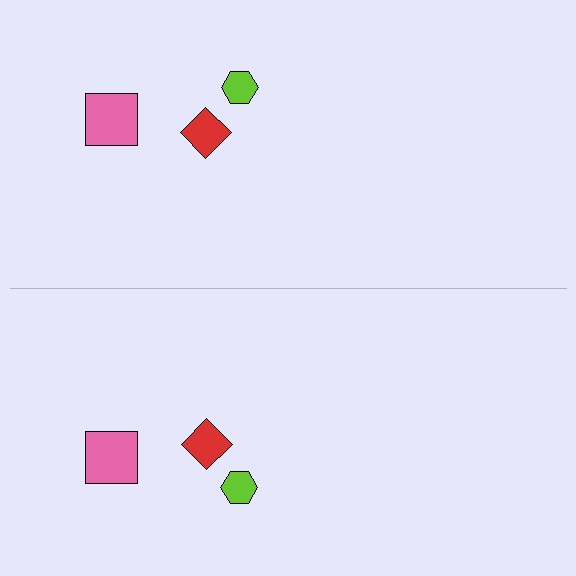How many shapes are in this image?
There are 6 shapes in this image.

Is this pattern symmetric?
Yes, this pattern has bilateral (reflection) symmetry.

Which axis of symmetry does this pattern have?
The pattern has a horizontal axis of symmetry running through the center of the image.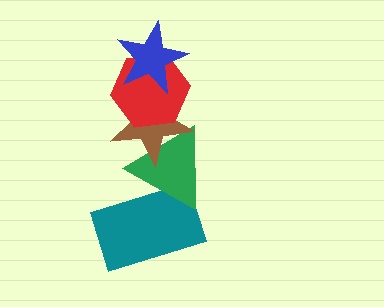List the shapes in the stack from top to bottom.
From top to bottom: the blue star, the red hexagon, the brown star, the green triangle, the teal rectangle.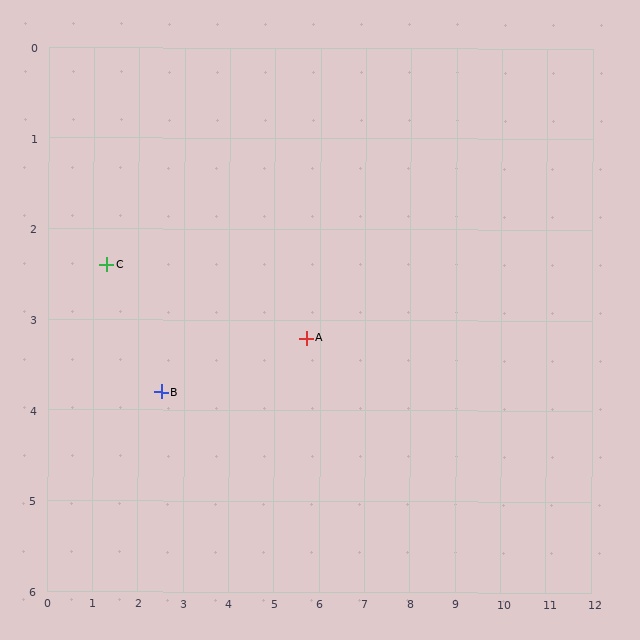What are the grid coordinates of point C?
Point C is at approximately (1.3, 2.4).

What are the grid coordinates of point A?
Point A is at approximately (5.7, 3.2).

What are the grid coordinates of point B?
Point B is at approximately (2.5, 3.8).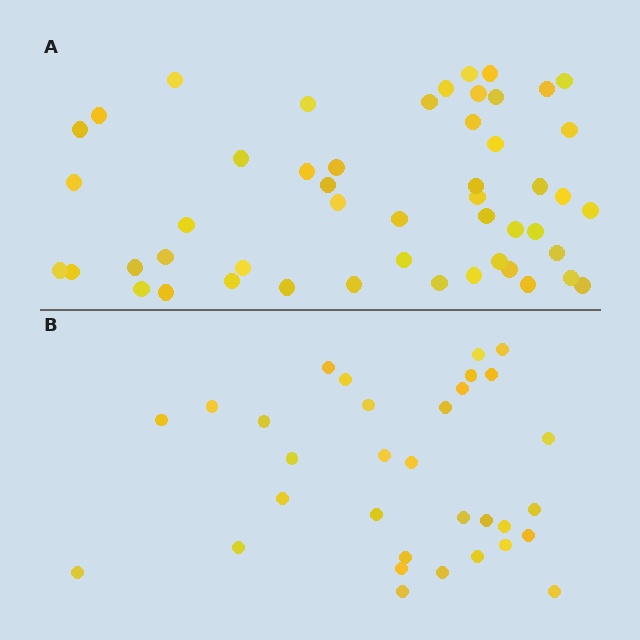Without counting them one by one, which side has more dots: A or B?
Region A (the top region) has more dots.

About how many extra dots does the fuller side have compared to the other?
Region A has approximately 20 more dots than region B.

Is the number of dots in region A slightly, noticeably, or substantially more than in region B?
Region A has substantially more. The ratio is roughly 1.6 to 1.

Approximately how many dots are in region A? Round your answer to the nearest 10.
About 50 dots.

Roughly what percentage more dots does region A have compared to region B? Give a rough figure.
About 55% more.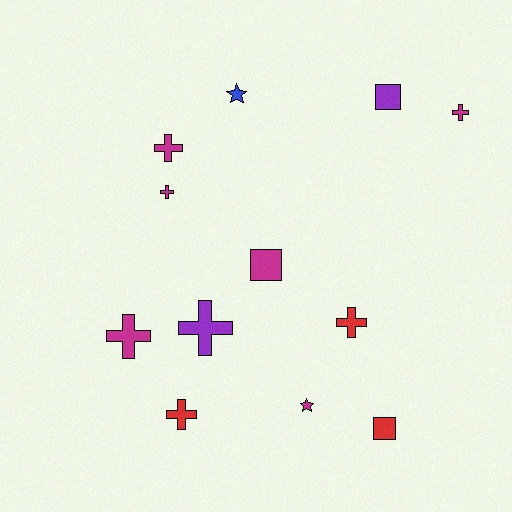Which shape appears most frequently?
Cross, with 7 objects.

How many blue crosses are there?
There are no blue crosses.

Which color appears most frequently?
Magenta, with 6 objects.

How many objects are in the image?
There are 12 objects.